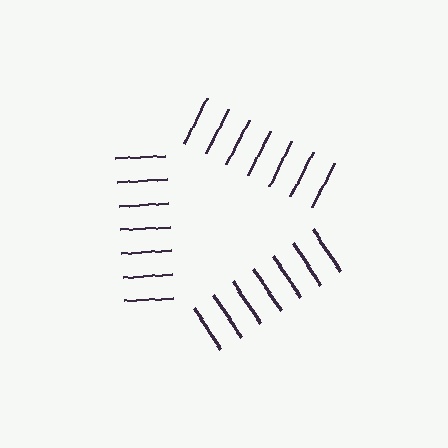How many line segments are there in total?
21 — 7 along each of the 3 edges.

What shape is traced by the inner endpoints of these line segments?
An illusory triangle — the line segments terminate on its edges but no continuous stroke is drawn.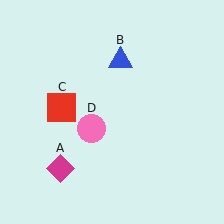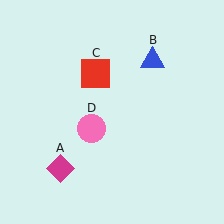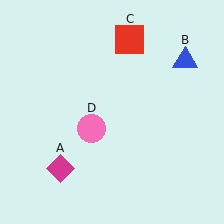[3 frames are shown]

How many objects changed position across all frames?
2 objects changed position: blue triangle (object B), red square (object C).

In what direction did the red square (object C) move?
The red square (object C) moved up and to the right.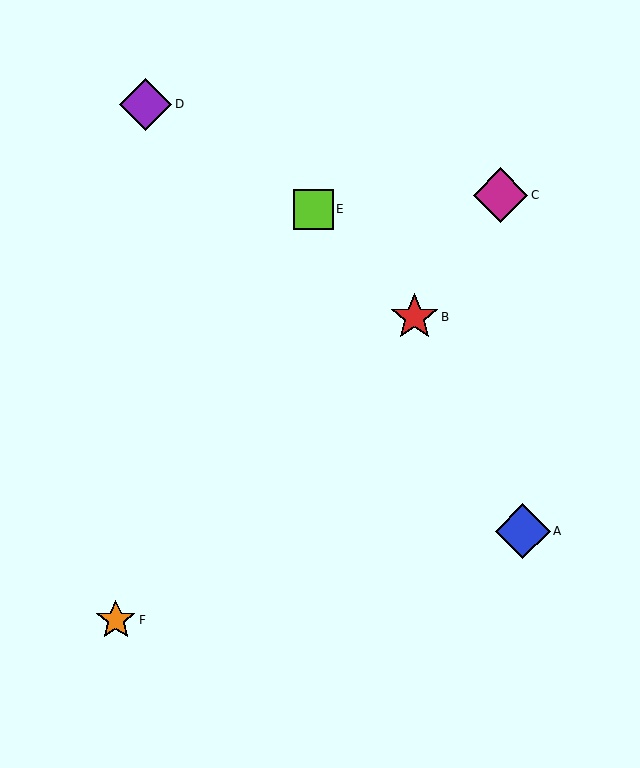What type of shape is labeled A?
Shape A is a blue diamond.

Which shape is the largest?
The blue diamond (labeled A) is the largest.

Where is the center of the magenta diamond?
The center of the magenta diamond is at (501, 195).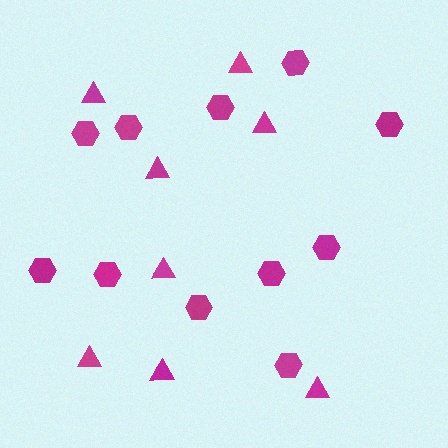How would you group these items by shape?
There are 2 groups: one group of hexagons (11) and one group of triangles (8).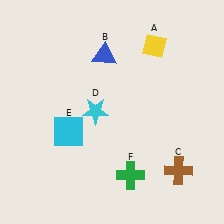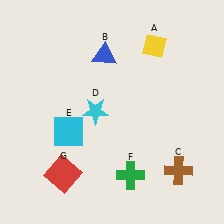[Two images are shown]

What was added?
A red square (G) was added in Image 2.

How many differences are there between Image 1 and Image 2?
There is 1 difference between the two images.